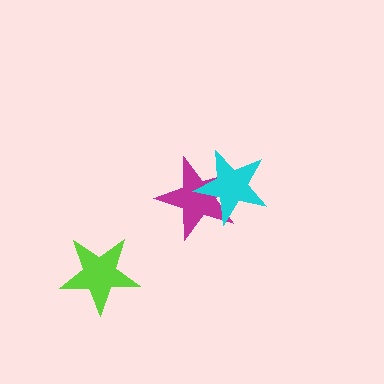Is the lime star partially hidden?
No, no other shape covers it.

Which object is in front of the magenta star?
The cyan star is in front of the magenta star.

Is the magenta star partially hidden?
Yes, it is partially covered by another shape.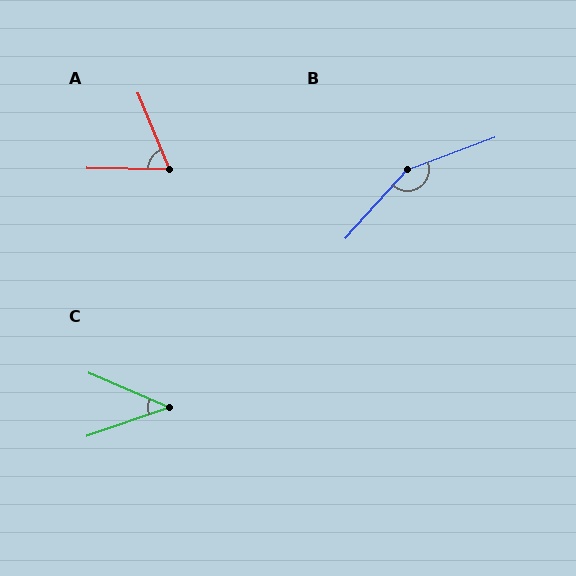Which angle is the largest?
B, at approximately 152 degrees.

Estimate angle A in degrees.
Approximately 66 degrees.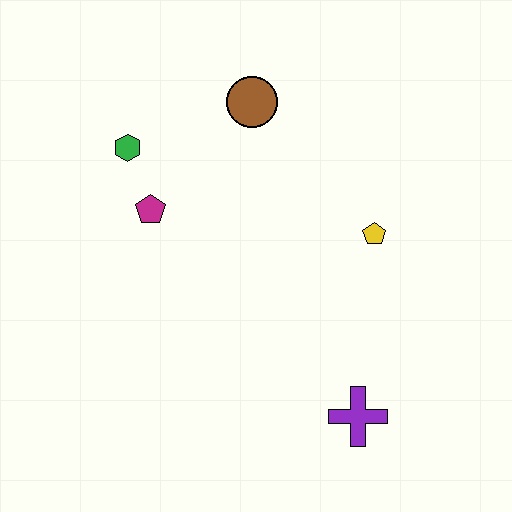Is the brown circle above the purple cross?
Yes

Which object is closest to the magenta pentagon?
The green hexagon is closest to the magenta pentagon.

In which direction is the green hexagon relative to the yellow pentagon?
The green hexagon is to the left of the yellow pentagon.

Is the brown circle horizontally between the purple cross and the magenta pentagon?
Yes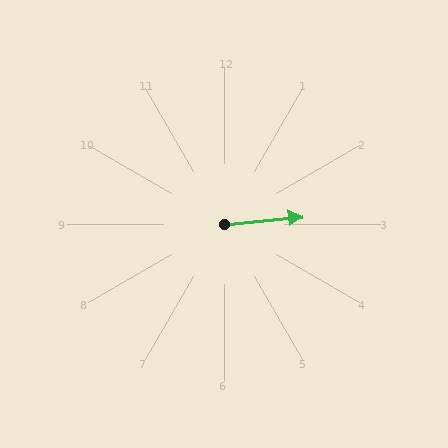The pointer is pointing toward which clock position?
Roughly 3 o'clock.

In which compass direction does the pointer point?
East.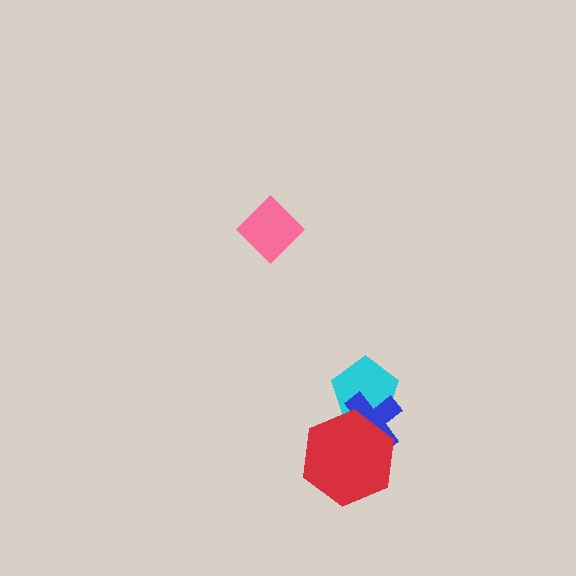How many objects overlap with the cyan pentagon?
2 objects overlap with the cyan pentagon.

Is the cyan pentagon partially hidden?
Yes, it is partially covered by another shape.